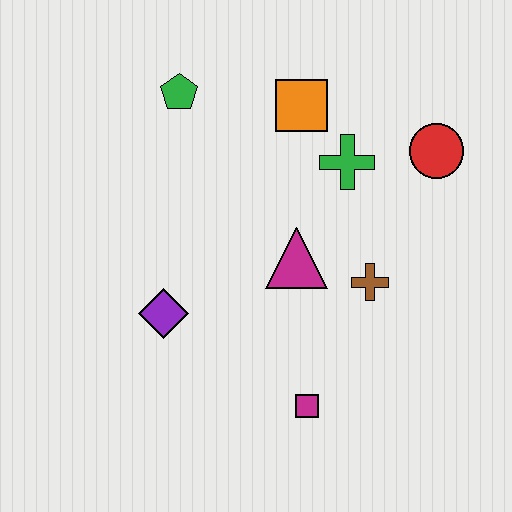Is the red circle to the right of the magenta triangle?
Yes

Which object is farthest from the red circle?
The purple diamond is farthest from the red circle.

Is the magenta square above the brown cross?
No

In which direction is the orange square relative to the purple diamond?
The orange square is above the purple diamond.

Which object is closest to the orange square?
The green cross is closest to the orange square.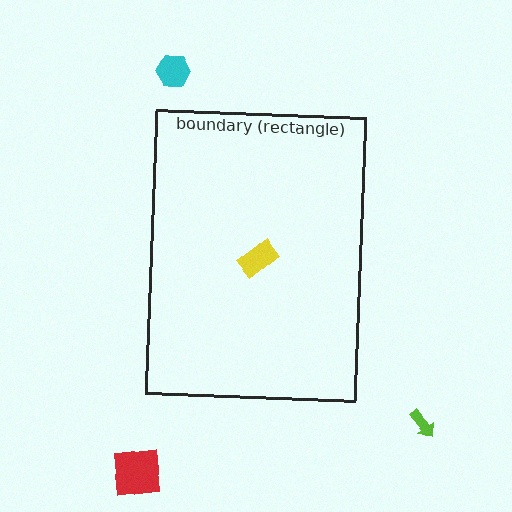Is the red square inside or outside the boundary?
Outside.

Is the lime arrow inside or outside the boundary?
Outside.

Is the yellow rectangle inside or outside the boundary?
Inside.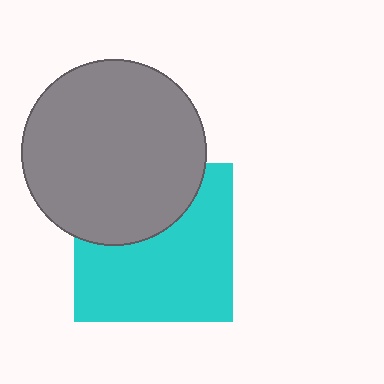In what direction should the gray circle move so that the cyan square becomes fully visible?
The gray circle should move up. That is the shortest direction to clear the overlap and leave the cyan square fully visible.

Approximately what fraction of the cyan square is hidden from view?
Roughly 36% of the cyan square is hidden behind the gray circle.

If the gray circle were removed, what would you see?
You would see the complete cyan square.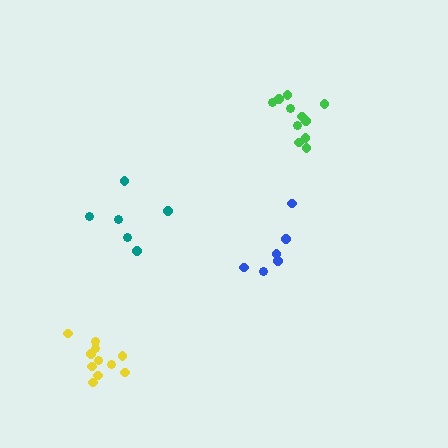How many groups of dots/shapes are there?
There are 4 groups.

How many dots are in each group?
Group 1: 6 dots, Group 2: 6 dots, Group 3: 11 dots, Group 4: 11 dots (34 total).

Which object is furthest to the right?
The green cluster is rightmost.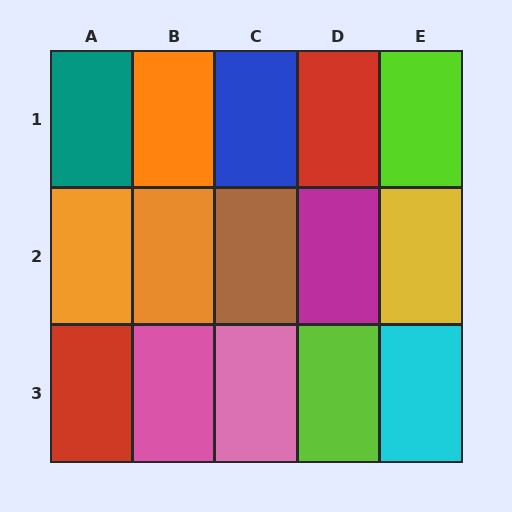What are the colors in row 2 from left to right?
Orange, orange, brown, magenta, yellow.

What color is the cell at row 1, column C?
Blue.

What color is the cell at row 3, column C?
Pink.